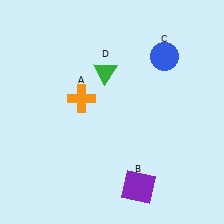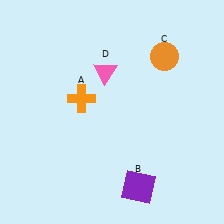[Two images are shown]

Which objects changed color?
C changed from blue to orange. D changed from green to pink.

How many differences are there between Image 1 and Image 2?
There are 2 differences between the two images.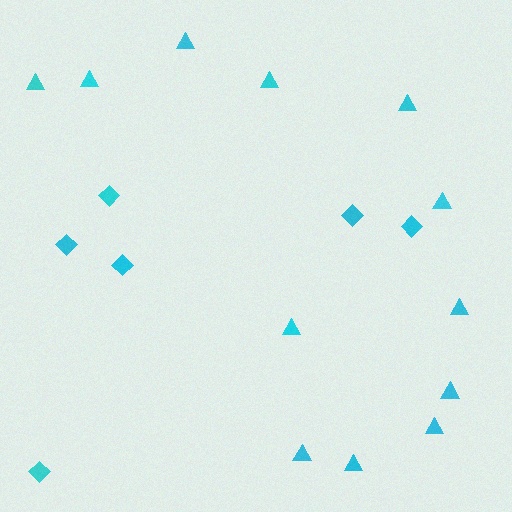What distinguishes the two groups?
There are 2 groups: one group of triangles (12) and one group of diamonds (6).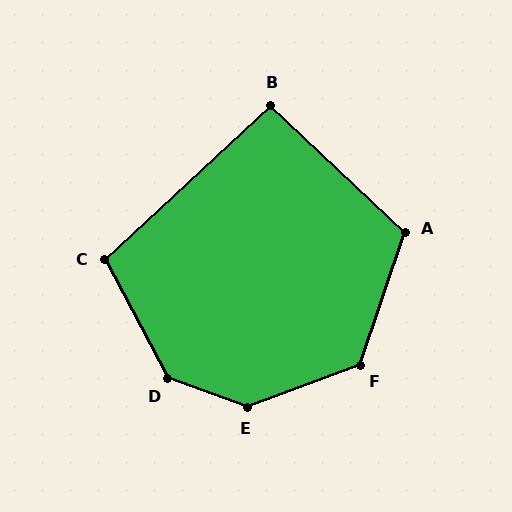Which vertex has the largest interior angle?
E, at approximately 140 degrees.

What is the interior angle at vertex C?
Approximately 105 degrees (obtuse).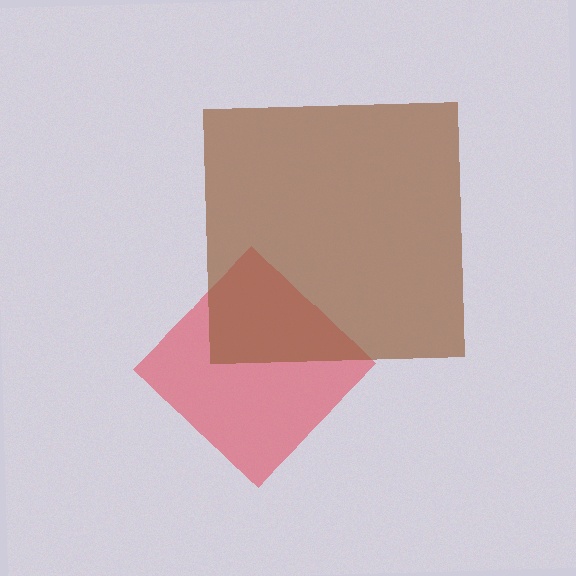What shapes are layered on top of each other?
The layered shapes are: a red diamond, a brown square.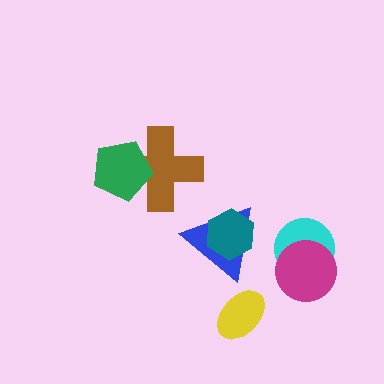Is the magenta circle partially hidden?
No, no other shape covers it.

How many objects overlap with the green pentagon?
1 object overlaps with the green pentagon.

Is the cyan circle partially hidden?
Yes, it is partially covered by another shape.